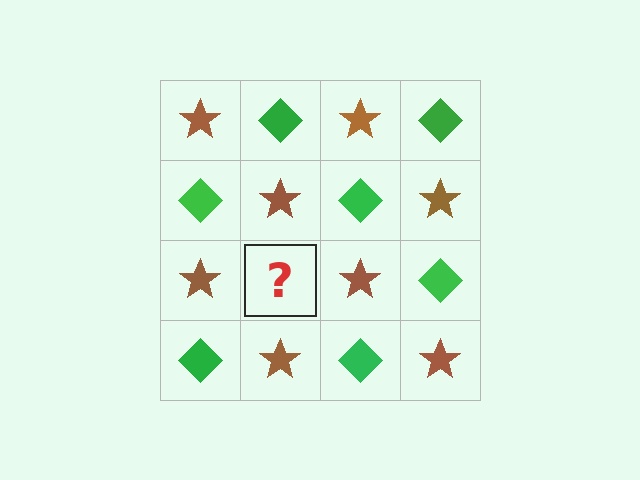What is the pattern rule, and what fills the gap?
The rule is that it alternates brown star and green diamond in a checkerboard pattern. The gap should be filled with a green diamond.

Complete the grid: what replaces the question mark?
The question mark should be replaced with a green diamond.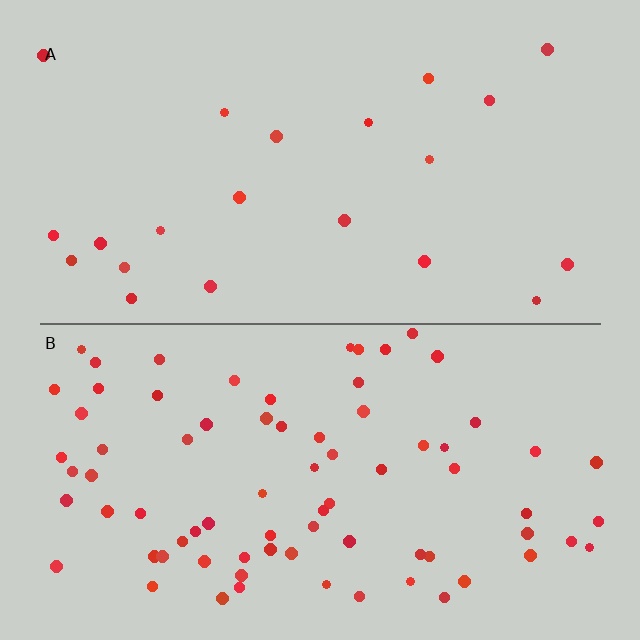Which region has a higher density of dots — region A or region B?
B (the bottom).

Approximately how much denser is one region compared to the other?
Approximately 3.6× — region B over region A.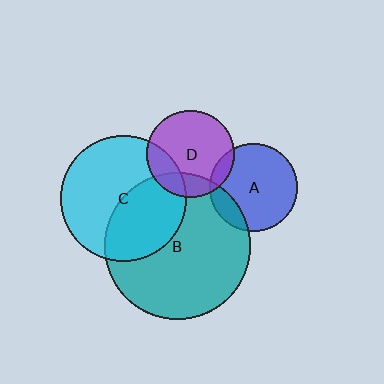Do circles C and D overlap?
Yes.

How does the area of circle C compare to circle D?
Approximately 2.1 times.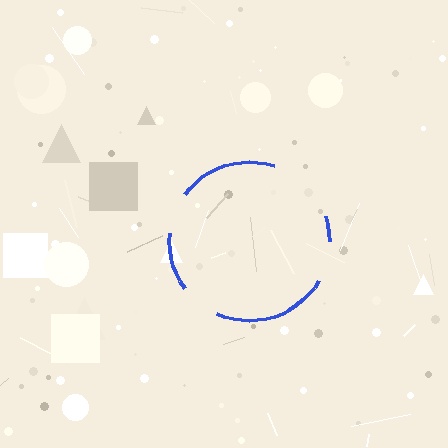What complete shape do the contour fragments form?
The contour fragments form a circle.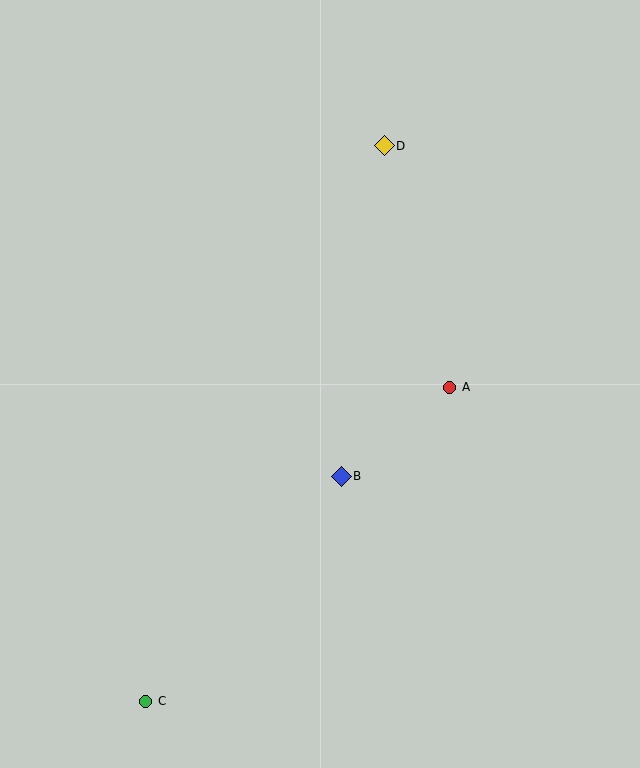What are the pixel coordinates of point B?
Point B is at (341, 476).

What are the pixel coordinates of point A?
Point A is at (450, 387).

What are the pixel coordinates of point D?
Point D is at (384, 146).